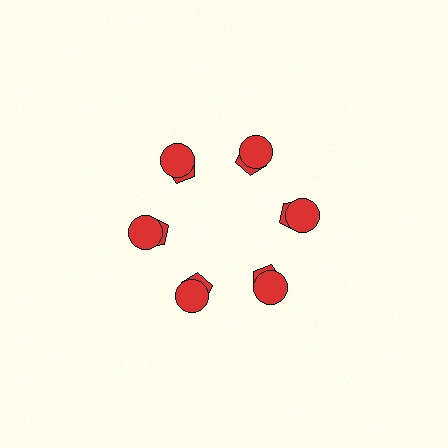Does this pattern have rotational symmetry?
Yes, this pattern has 6-fold rotational symmetry. It looks the same after rotating 60 degrees around the center.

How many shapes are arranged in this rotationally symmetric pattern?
There are 12 shapes, arranged in 6 groups of 2.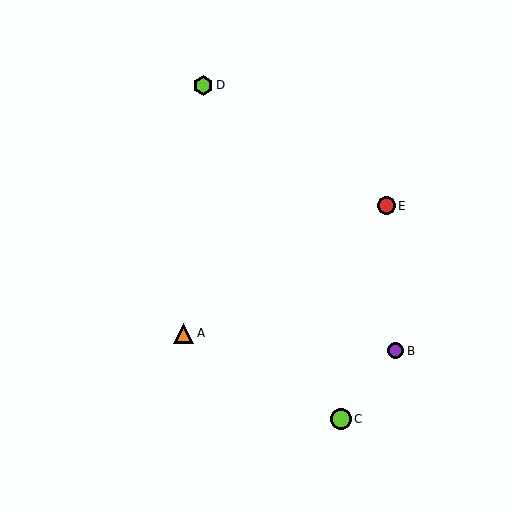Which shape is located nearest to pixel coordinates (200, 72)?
The lime hexagon (labeled D) at (203, 85) is nearest to that location.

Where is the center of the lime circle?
The center of the lime circle is at (341, 419).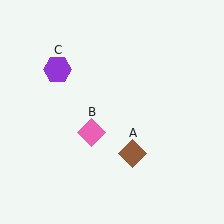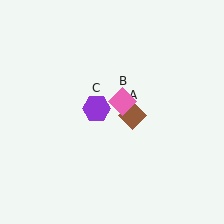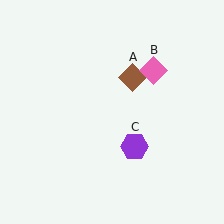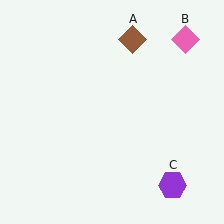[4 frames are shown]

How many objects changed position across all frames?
3 objects changed position: brown diamond (object A), pink diamond (object B), purple hexagon (object C).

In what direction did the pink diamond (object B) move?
The pink diamond (object B) moved up and to the right.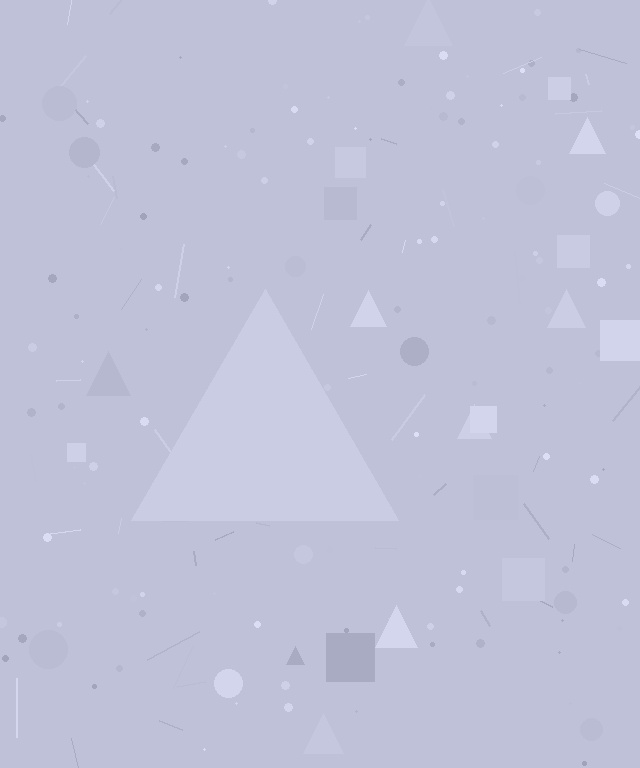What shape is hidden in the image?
A triangle is hidden in the image.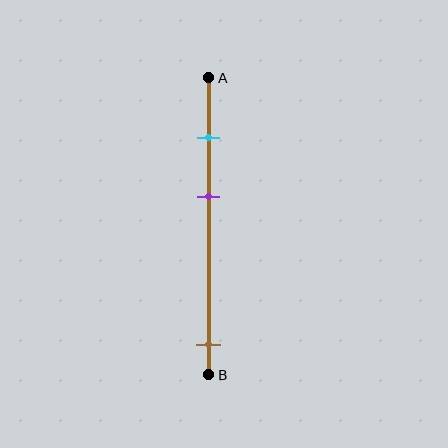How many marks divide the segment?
There are 3 marks dividing the segment.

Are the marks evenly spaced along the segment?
No, the marks are not evenly spaced.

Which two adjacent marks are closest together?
The cyan and purple marks are the closest adjacent pair.